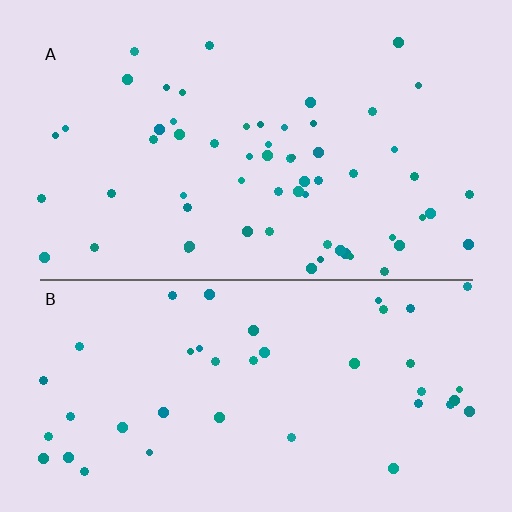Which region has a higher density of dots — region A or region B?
A (the top).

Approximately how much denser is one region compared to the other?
Approximately 1.4× — region A over region B.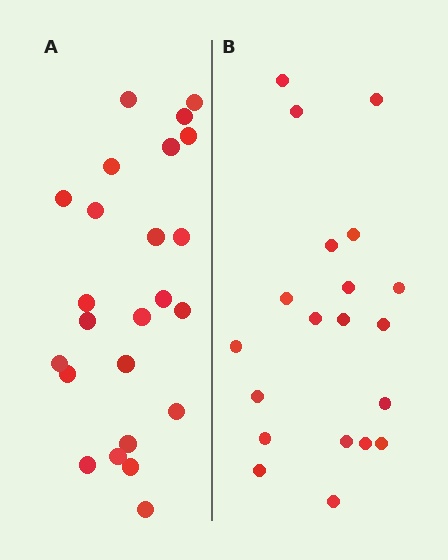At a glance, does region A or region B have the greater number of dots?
Region A (the left region) has more dots.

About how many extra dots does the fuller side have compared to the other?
Region A has about 4 more dots than region B.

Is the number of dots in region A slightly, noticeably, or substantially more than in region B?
Region A has only slightly more — the two regions are fairly close. The ratio is roughly 1.2 to 1.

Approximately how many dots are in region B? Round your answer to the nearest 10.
About 20 dots.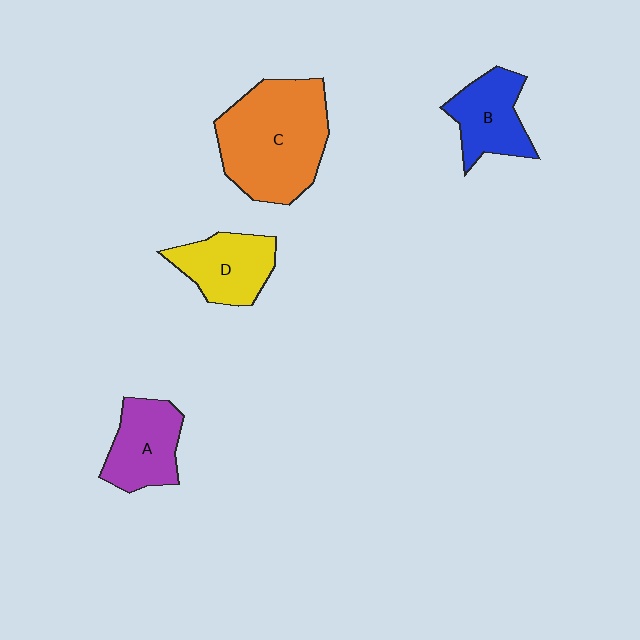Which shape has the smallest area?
Shape B (blue).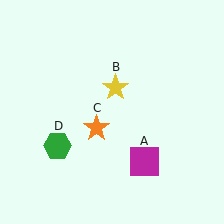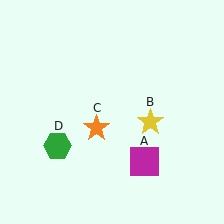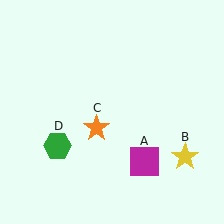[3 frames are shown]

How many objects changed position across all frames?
1 object changed position: yellow star (object B).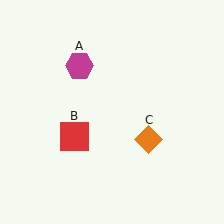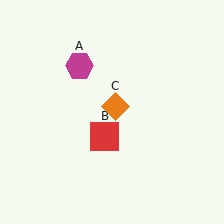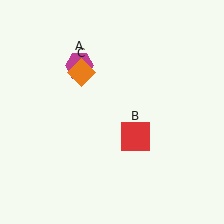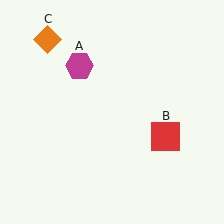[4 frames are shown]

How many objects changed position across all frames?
2 objects changed position: red square (object B), orange diamond (object C).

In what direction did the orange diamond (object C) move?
The orange diamond (object C) moved up and to the left.